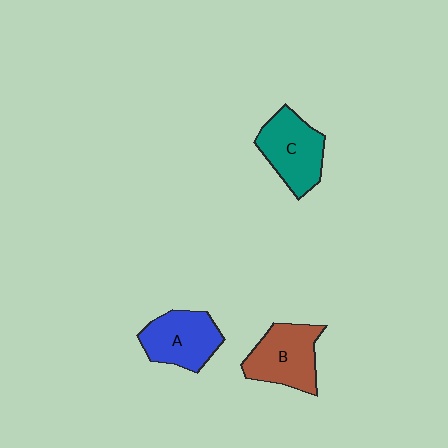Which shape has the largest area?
Shape C (teal).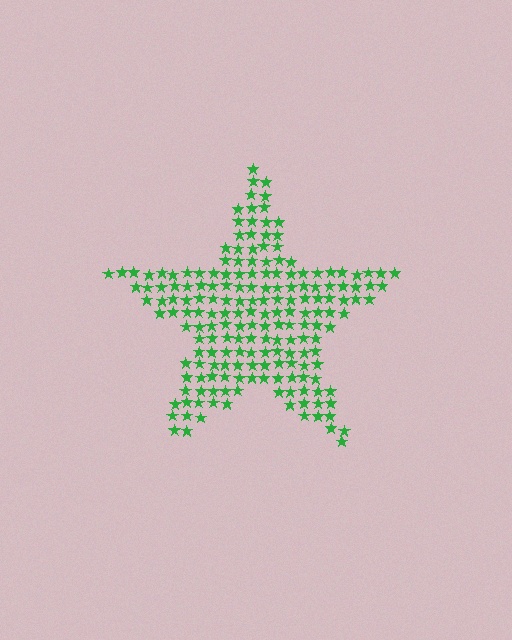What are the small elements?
The small elements are stars.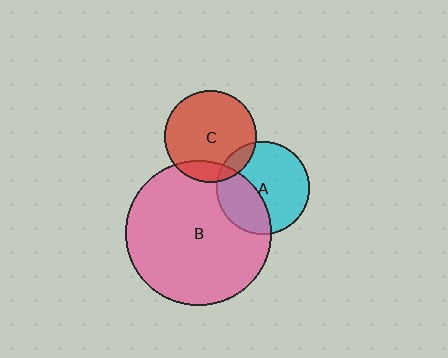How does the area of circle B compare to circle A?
Approximately 2.5 times.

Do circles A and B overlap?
Yes.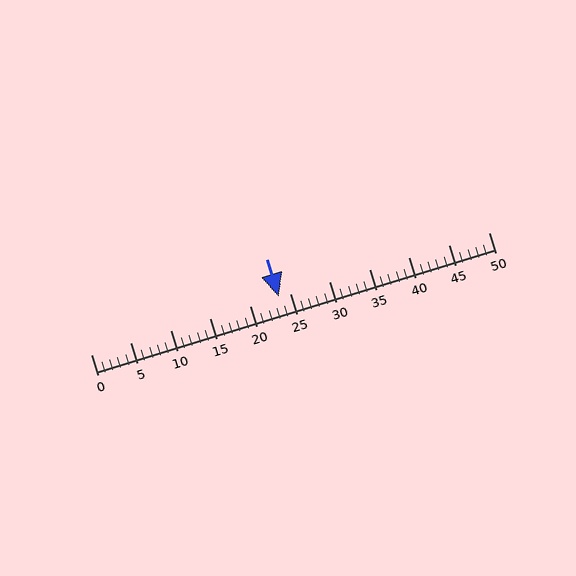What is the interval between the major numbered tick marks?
The major tick marks are spaced 5 units apart.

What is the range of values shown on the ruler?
The ruler shows values from 0 to 50.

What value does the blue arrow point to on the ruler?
The blue arrow points to approximately 24.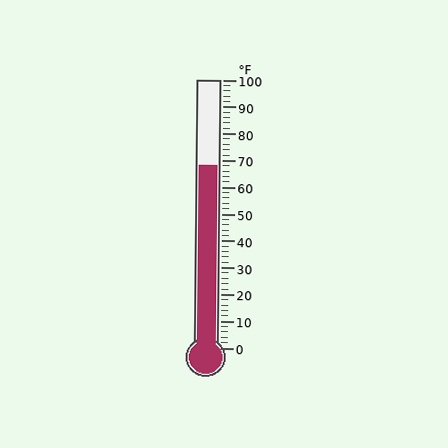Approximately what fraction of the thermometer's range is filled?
The thermometer is filled to approximately 70% of its range.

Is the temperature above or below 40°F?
The temperature is above 40°F.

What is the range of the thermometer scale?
The thermometer scale ranges from 0°F to 100°F.